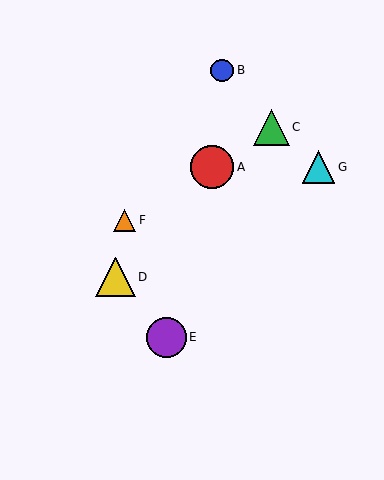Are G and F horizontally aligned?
No, G is at y≈167 and F is at y≈220.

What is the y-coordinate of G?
Object G is at y≈167.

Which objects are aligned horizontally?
Objects A, G are aligned horizontally.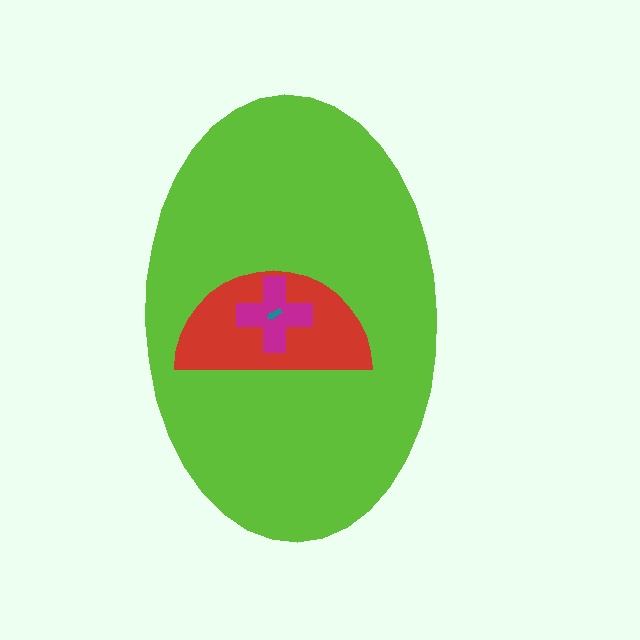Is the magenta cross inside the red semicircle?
Yes.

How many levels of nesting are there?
4.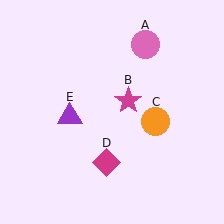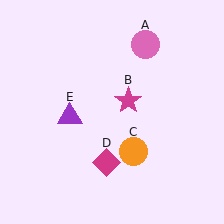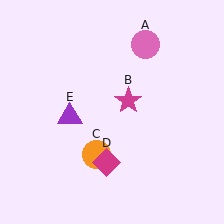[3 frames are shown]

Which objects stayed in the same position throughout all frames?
Pink circle (object A) and magenta star (object B) and magenta diamond (object D) and purple triangle (object E) remained stationary.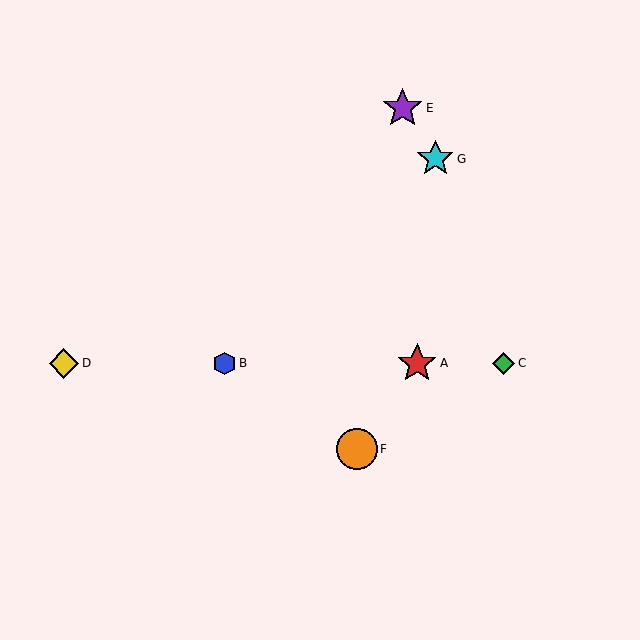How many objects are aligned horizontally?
4 objects (A, B, C, D) are aligned horizontally.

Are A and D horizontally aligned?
Yes, both are at y≈363.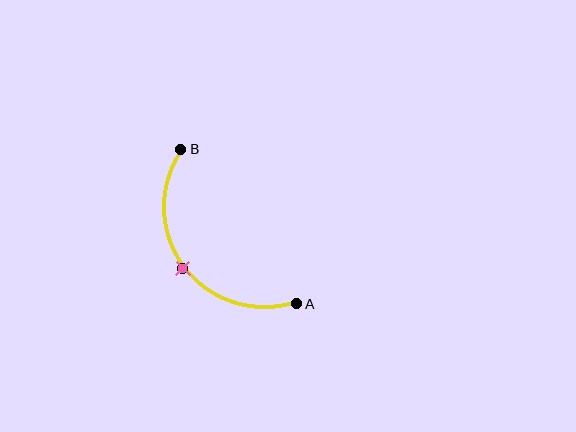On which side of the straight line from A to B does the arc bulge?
The arc bulges below and to the left of the straight line connecting A and B.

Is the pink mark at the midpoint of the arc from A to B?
Yes. The pink mark lies on the arc at equal arc-length from both A and B — it is the arc midpoint.